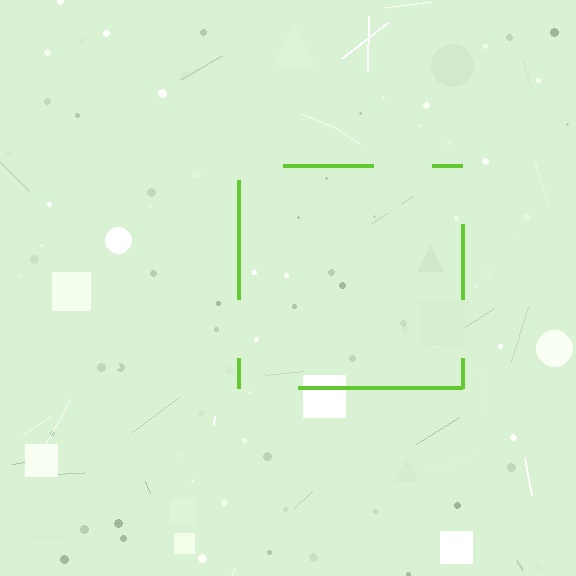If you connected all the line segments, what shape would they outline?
They would outline a square.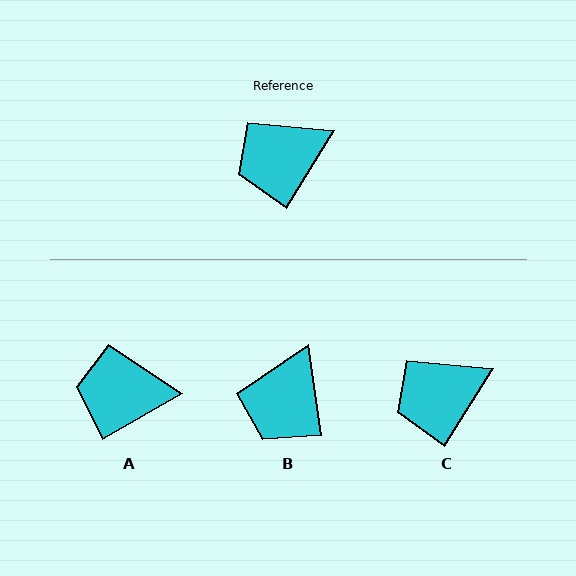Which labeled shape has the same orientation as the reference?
C.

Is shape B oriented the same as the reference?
No, it is off by about 40 degrees.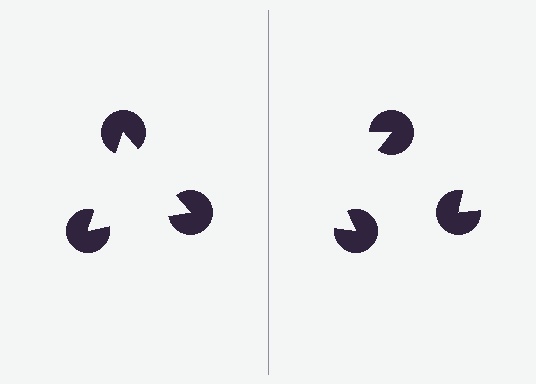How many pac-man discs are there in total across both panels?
6 — 3 on each side.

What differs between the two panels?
The pac-man discs are positioned identically on both sides; only the wedge orientations differ. On the left they align to a triangle; on the right they are misaligned.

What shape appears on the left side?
An illusory triangle.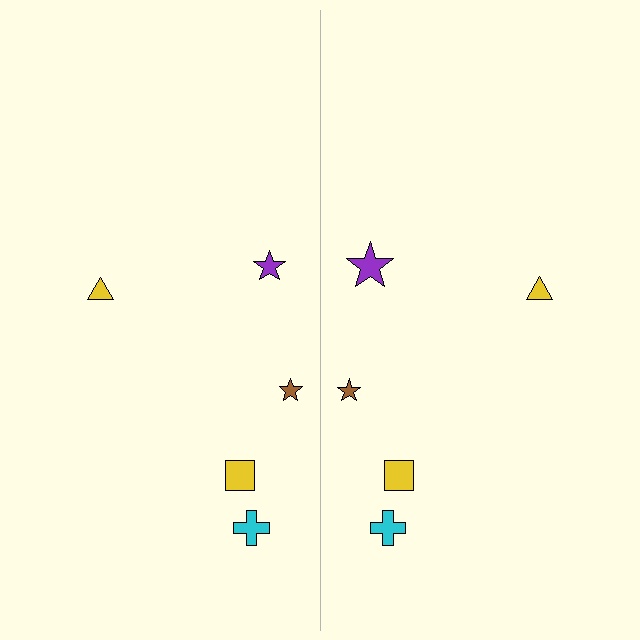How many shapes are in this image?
There are 10 shapes in this image.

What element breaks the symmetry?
The purple star on the right side has a different size than its mirror counterpart.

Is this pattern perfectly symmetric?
No, the pattern is not perfectly symmetric. The purple star on the right side has a different size than its mirror counterpart.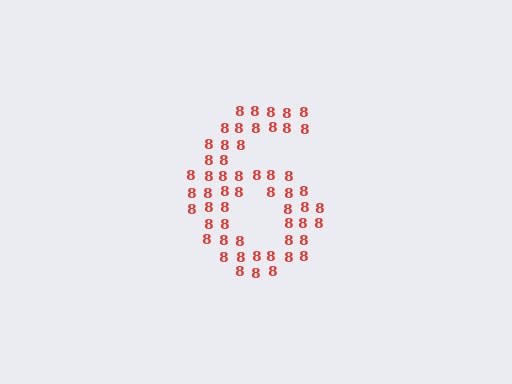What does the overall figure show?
The overall figure shows the digit 6.